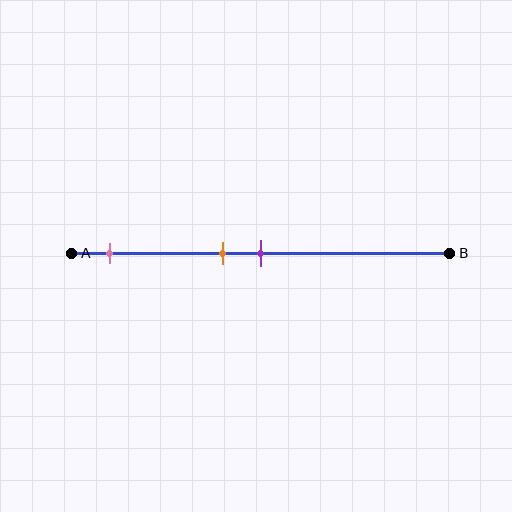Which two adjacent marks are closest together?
The orange and purple marks are the closest adjacent pair.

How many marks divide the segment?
There are 3 marks dividing the segment.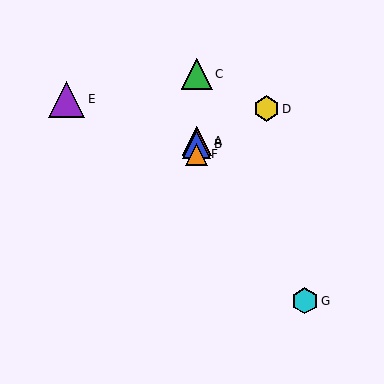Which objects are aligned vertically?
Objects A, B, C, F are aligned vertically.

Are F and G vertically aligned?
No, F is at x≈197 and G is at x≈305.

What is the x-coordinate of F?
Object F is at x≈197.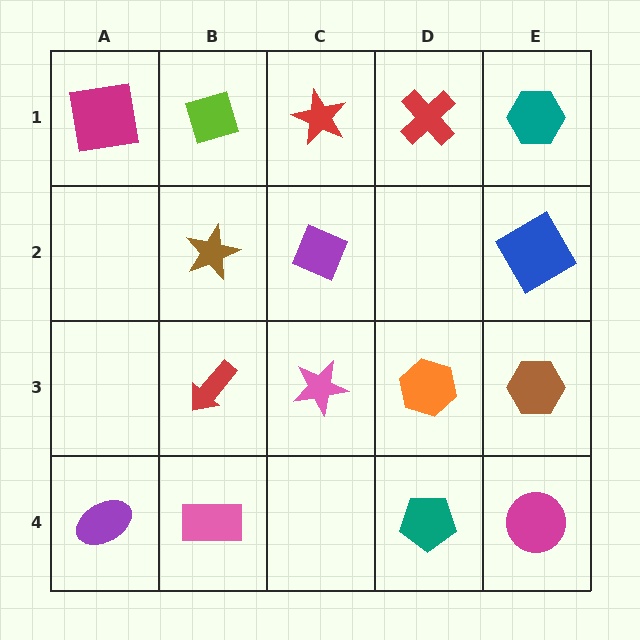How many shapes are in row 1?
5 shapes.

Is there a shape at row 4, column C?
No, that cell is empty.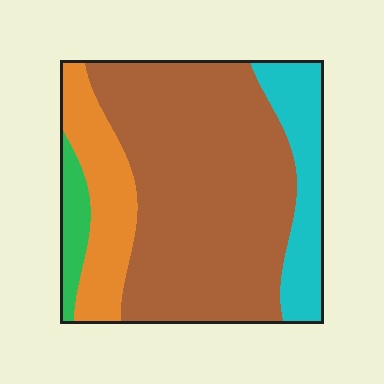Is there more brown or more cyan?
Brown.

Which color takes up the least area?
Green, at roughly 5%.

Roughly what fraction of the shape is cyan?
Cyan takes up about one sixth (1/6) of the shape.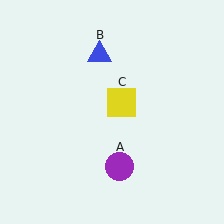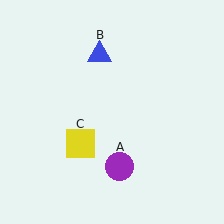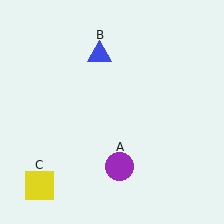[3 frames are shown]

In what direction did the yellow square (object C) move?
The yellow square (object C) moved down and to the left.